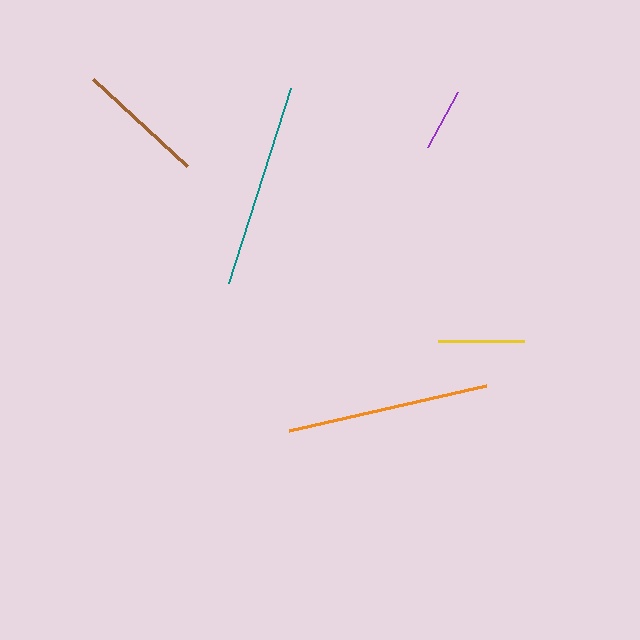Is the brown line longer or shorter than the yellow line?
The brown line is longer than the yellow line.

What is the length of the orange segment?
The orange segment is approximately 202 pixels long.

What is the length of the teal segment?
The teal segment is approximately 204 pixels long.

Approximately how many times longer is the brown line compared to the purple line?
The brown line is approximately 2.1 times the length of the purple line.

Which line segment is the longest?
The teal line is the longest at approximately 204 pixels.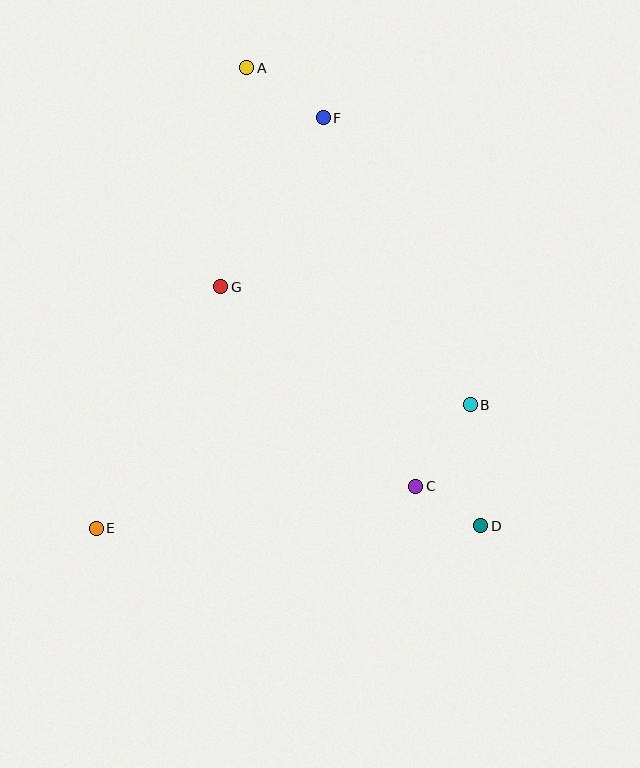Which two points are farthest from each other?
Points A and D are farthest from each other.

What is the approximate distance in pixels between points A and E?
The distance between A and E is approximately 484 pixels.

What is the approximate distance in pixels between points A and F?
The distance between A and F is approximately 92 pixels.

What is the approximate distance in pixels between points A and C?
The distance between A and C is approximately 451 pixels.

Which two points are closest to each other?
Points C and D are closest to each other.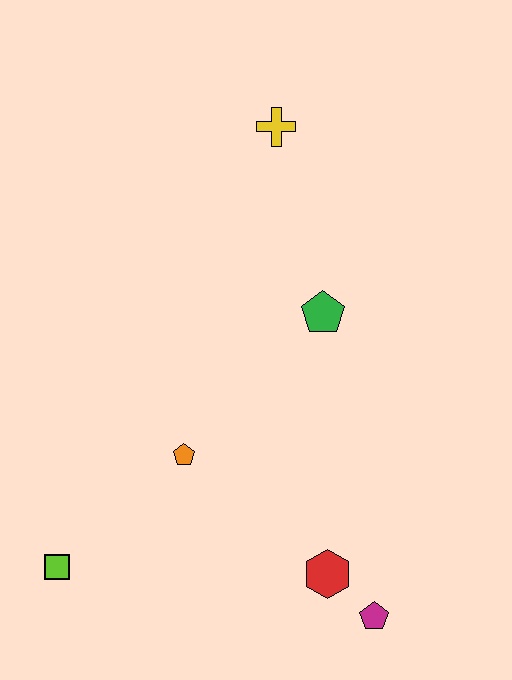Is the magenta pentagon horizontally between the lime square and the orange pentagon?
No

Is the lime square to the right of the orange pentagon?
No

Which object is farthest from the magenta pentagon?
The yellow cross is farthest from the magenta pentagon.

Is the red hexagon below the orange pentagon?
Yes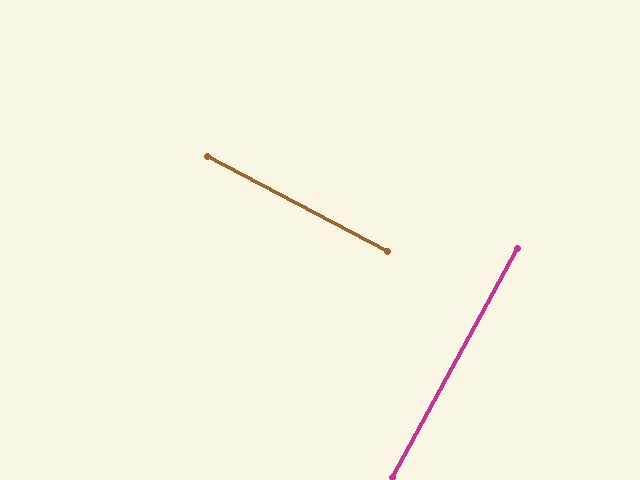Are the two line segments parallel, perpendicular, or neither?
Perpendicular — they meet at approximately 89°.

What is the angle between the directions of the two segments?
Approximately 89 degrees.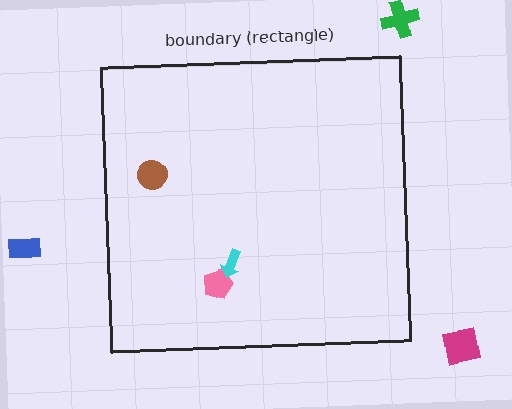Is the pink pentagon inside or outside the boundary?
Inside.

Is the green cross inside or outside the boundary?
Outside.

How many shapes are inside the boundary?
3 inside, 3 outside.